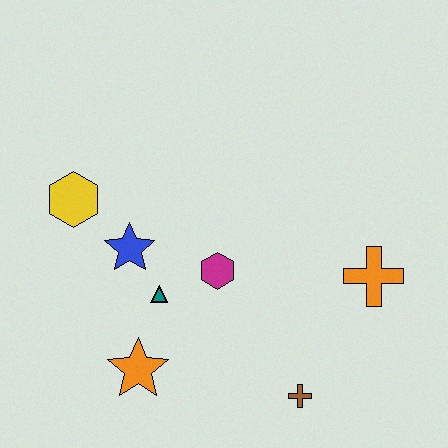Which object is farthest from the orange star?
The orange cross is farthest from the orange star.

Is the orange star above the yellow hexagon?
No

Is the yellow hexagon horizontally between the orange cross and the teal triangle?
No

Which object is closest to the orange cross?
The brown cross is closest to the orange cross.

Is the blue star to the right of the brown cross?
No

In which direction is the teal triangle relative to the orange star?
The teal triangle is above the orange star.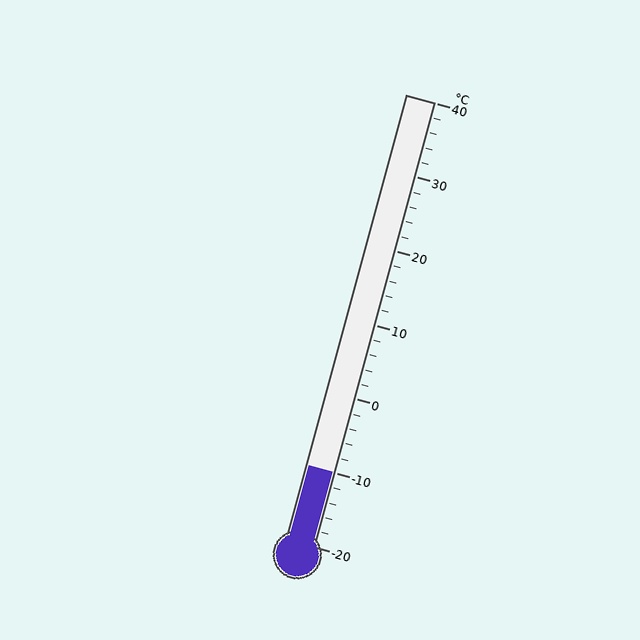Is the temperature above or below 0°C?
The temperature is below 0°C.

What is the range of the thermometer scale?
The thermometer scale ranges from -20°C to 40°C.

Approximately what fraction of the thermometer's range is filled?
The thermometer is filled to approximately 15% of its range.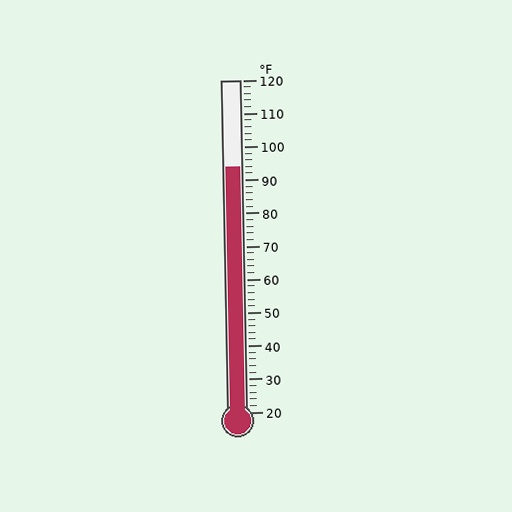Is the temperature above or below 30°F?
The temperature is above 30°F.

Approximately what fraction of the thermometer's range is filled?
The thermometer is filled to approximately 75% of its range.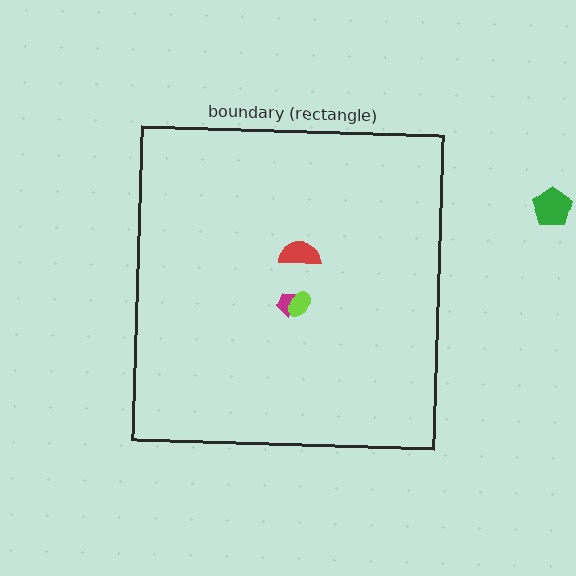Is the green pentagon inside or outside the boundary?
Outside.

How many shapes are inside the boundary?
3 inside, 1 outside.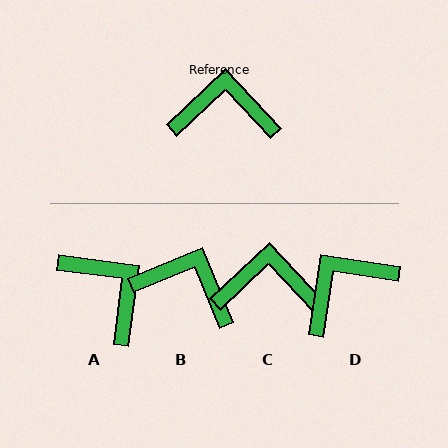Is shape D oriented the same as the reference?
No, it is off by about 38 degrees.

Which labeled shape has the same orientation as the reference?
C.